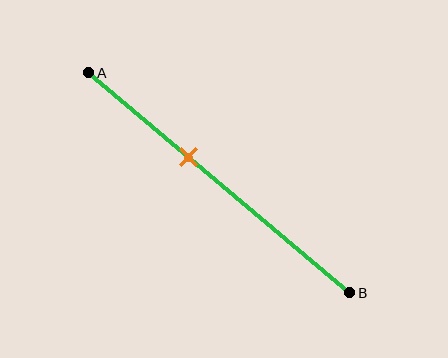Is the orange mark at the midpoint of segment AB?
No, the mark is at about 40% from A, not at the 50% midpoint.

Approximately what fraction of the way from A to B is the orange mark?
The orange mark is approximately 40% of the way from A to B.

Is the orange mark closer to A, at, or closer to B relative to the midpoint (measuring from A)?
The orange mark is closer to point A than the midpoint of segment AB.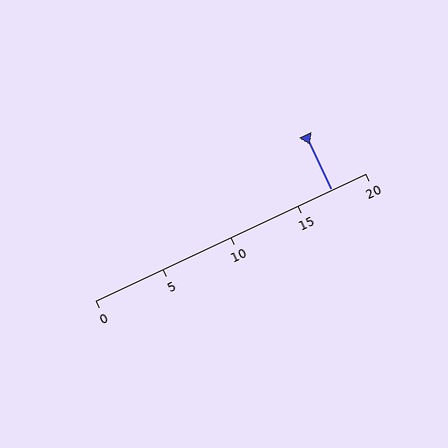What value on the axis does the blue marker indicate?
The marker indicates approximately 17.5.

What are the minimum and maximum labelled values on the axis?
The axis runs from 0 to 20.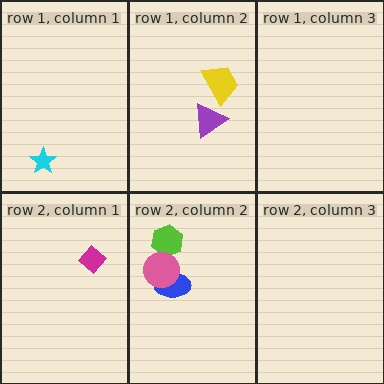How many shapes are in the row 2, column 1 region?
1.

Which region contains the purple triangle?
The row 1, column 2 region.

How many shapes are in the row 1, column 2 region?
2.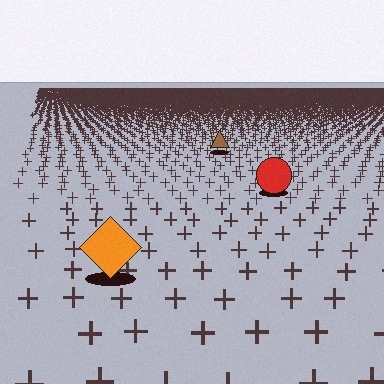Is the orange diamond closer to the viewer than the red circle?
Yes. The orange diamond is closer — you can tell from the texture gradient: the ground texture is coarser near it.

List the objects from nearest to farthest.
From nearest to farthest: the orange diamond, the red circle, the brown triangle.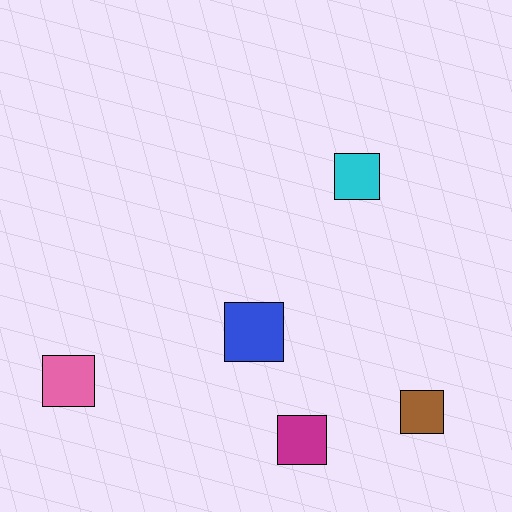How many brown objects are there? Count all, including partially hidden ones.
There is 1 brown object.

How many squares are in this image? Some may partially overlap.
There are 5 squares.